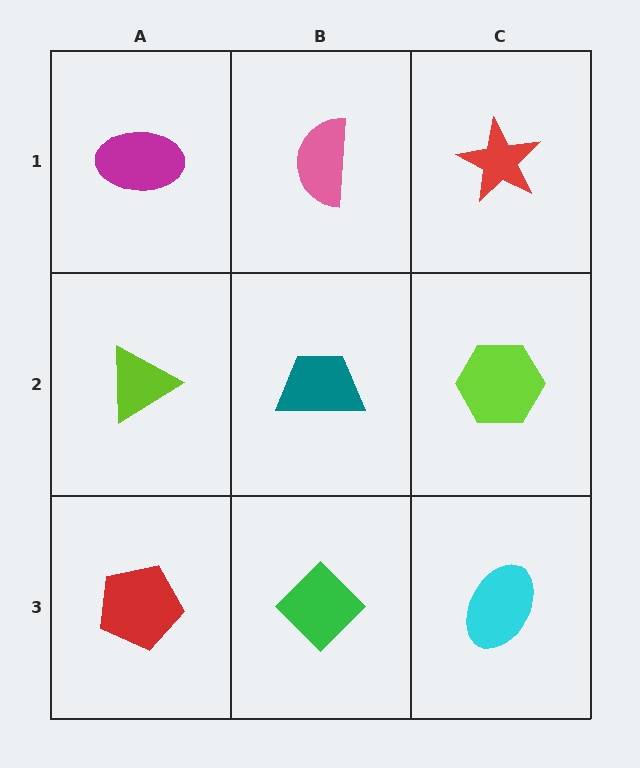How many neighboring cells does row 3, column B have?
3.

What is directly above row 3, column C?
A lime hexagon.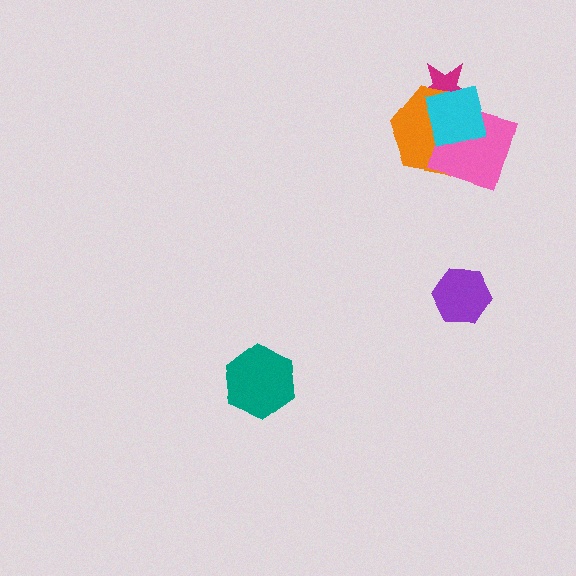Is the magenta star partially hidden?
Yes, it is partially covered by another shape.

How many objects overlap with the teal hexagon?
0 objects overlap with the teal hexagon.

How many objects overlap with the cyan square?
3 objects overlap with the cyan square.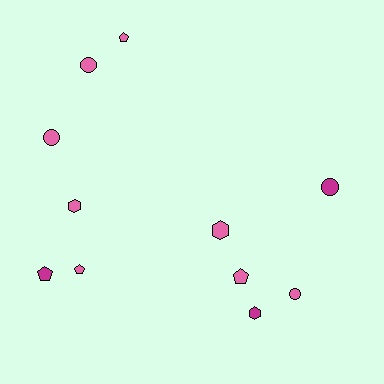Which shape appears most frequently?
Circle, with 4 objects.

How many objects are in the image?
There are 11 objects.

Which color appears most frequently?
Pink, with 8 objects.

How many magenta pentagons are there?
There is 1 magenta pentagon.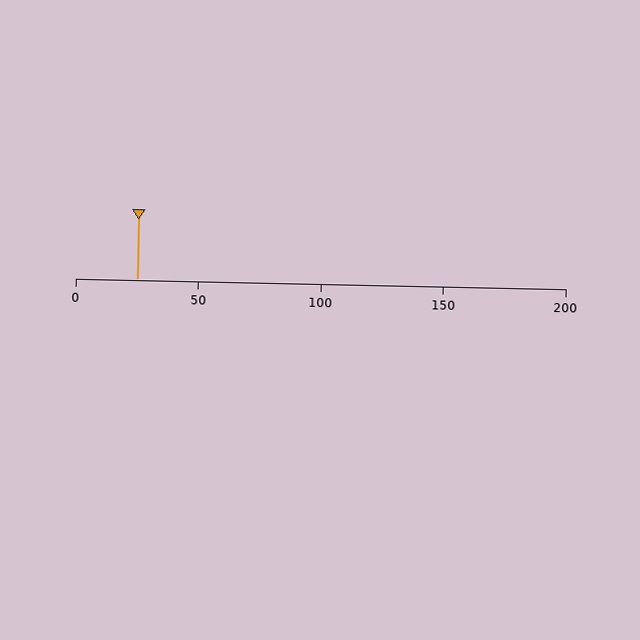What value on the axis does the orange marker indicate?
The marker indicates approximately 25.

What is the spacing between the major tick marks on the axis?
The major ticks are spaced 50 apart.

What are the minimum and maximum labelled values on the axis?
The axis runs from 0 to 200.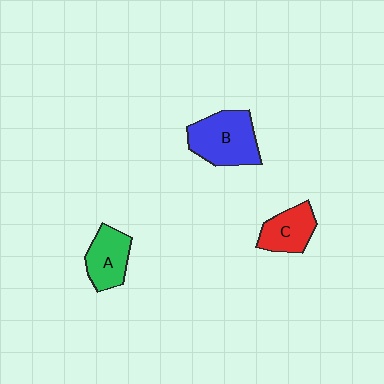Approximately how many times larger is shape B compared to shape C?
Approximately 1.6 times.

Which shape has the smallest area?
Shape C (red).